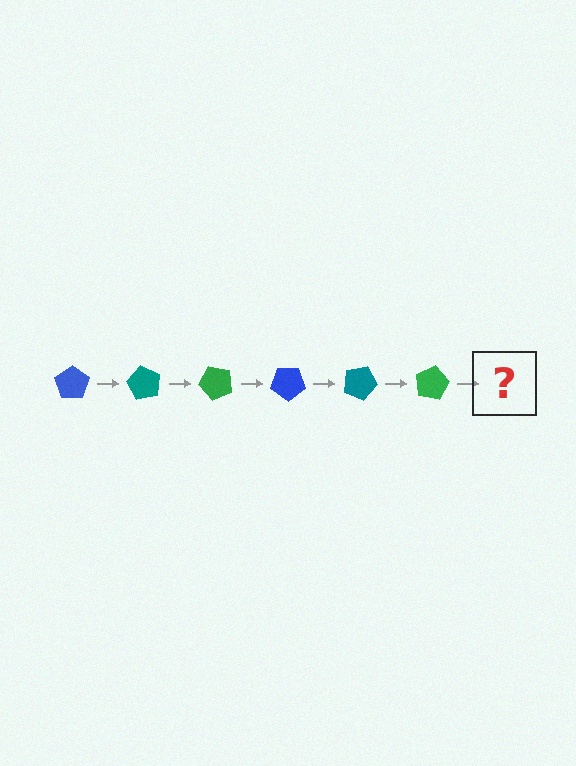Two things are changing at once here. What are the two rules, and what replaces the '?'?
The two rules are that it rotates 60 degrees each step and the color cycles through blue, teal, and green. The '?' should be a blue pentagon, rotated 360 degrees from the start.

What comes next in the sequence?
The next element should be a blue pentagon, rotated 360 degrees from the start.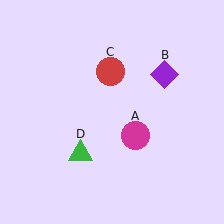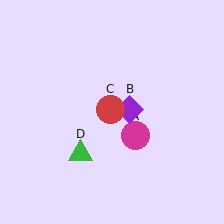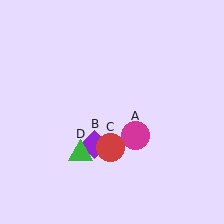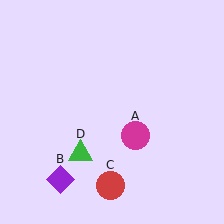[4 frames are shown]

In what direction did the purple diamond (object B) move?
The purple diamond (object B) moved down and to the left.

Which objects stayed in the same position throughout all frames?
Magenta circle (object A) and green triangle (object D) remained stationary.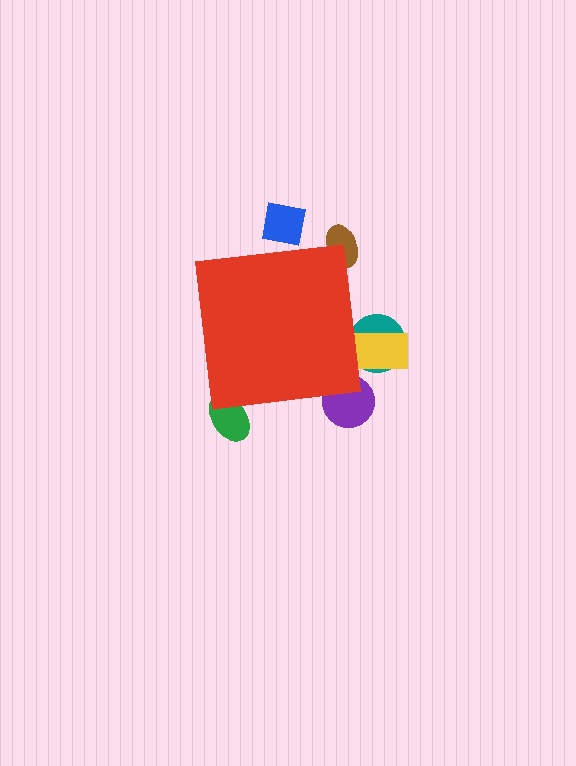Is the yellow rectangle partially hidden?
Yes, the yellow rectangle is partially hidden behind the red square.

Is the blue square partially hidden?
Yes, the blue square is partially hidden behind the red square.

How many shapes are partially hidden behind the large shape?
6 shapes are partially hidden.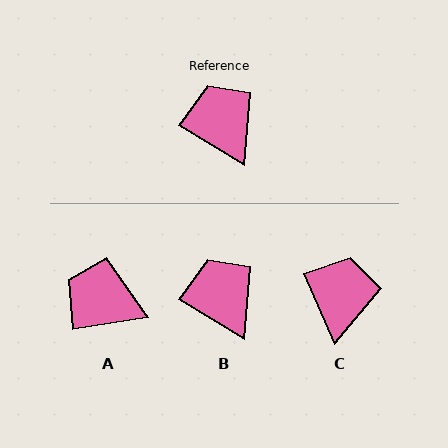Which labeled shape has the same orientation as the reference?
B.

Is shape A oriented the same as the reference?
No, it is off by about 40 degrees.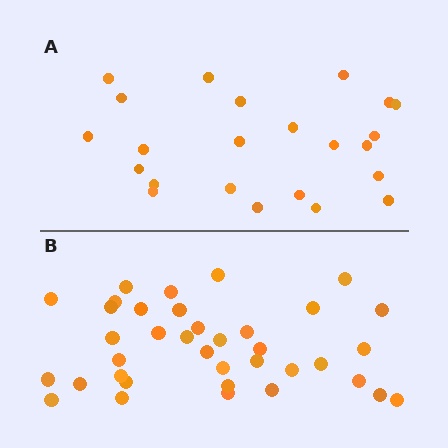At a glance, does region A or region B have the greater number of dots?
Region B (the bottom region) has more dots.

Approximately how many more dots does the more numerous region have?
Region B has approximately 15 more dots than region A.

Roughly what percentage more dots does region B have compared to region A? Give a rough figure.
About 60% more.